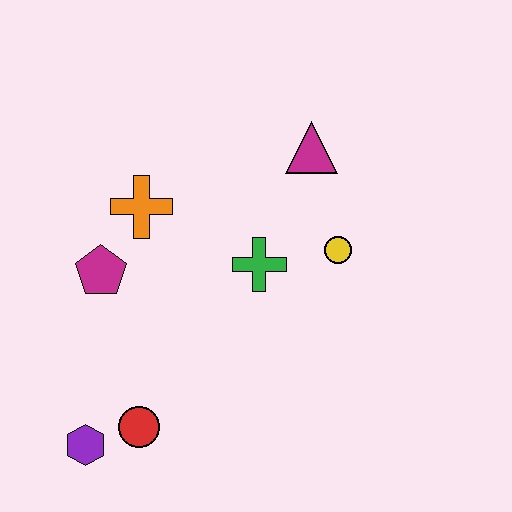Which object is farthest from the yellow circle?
The purple hexagon is farthest from the yellow circle.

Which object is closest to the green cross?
The yellow circle is closest to the green cross.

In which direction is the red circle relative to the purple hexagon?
The red circle is to the right of the purple hexagon.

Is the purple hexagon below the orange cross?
Yes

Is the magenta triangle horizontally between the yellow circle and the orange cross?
Yes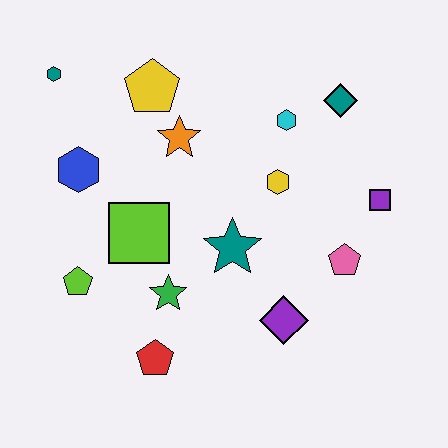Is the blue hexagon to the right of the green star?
No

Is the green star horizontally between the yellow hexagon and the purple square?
No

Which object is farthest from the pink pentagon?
The teal hexagon is farthest from the pink pentagon.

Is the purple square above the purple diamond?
Yes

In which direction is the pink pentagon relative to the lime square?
The pink pentagon is to the right of the lime square.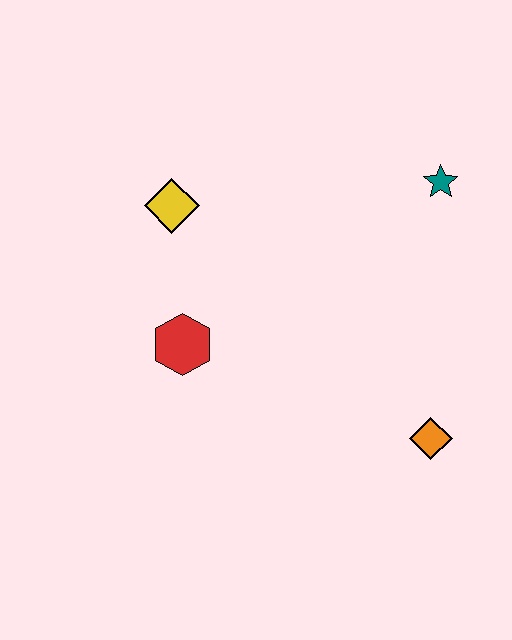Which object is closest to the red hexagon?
The yellow diamond is closest to the red hexagon.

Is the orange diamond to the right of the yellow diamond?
Yes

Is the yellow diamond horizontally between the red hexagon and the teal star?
No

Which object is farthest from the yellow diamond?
The orange diamond is farthest from the yellow diamond.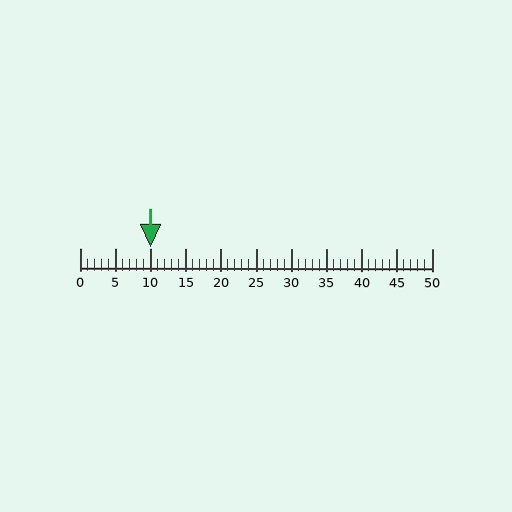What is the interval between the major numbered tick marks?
The major tick marks are spaced 5 units apart.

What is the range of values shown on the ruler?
The ruler shows values from 0 to 50.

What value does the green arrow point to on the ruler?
The green arrow points to approximately 10.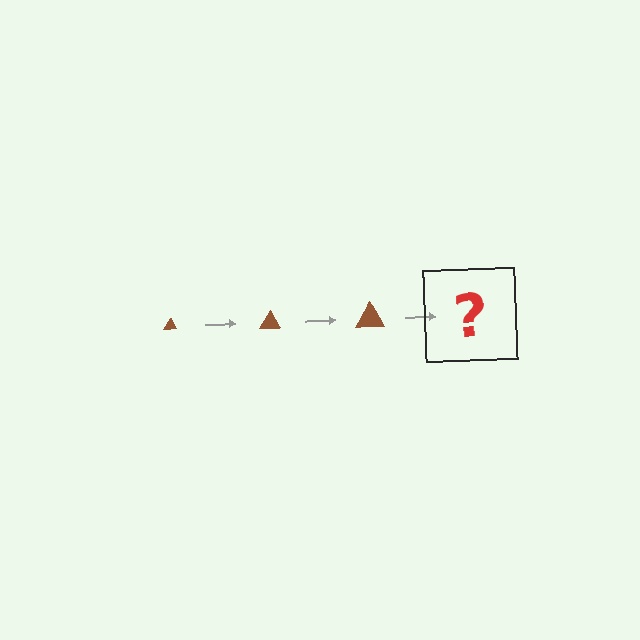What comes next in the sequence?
The next element should be a brown triangle, larger than the previous one.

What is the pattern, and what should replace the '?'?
The pattern is that the triangle gets progressively larger each step. The '?' should be a brown triangle, larger than the previous one.